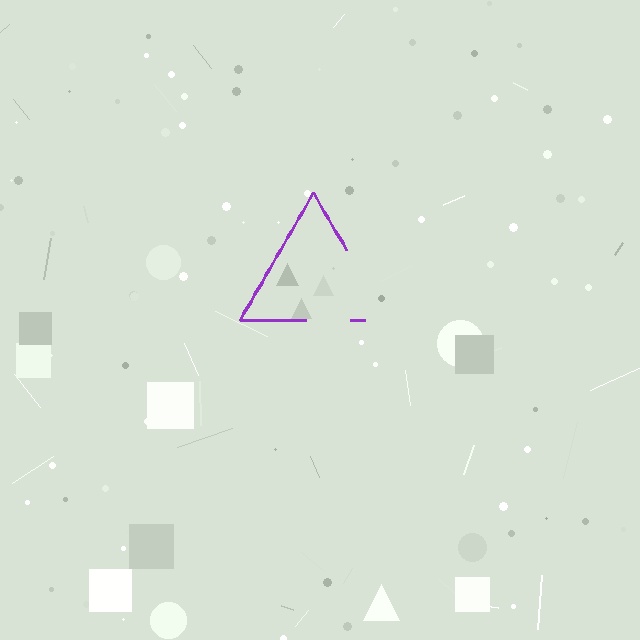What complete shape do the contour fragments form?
The contour fragments form a triangle.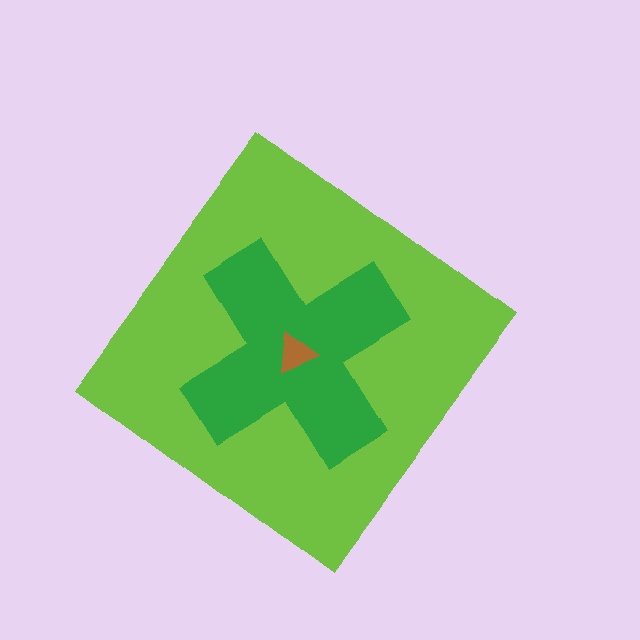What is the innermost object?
The brown triangle.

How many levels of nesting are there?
3.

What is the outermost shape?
The lime diamond.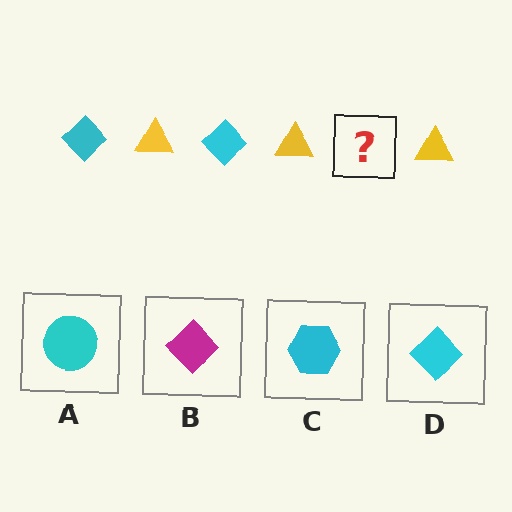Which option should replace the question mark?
Option D.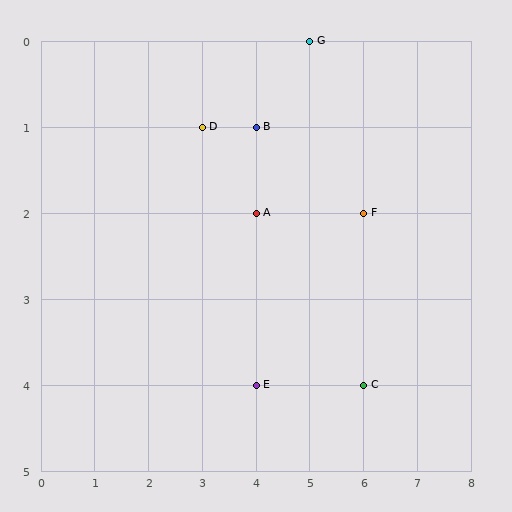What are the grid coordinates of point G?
Point G is at grid coordinates (5, 0).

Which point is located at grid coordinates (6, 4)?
Point C is at (6, 4).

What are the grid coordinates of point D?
Point D is at grid coordinates (3, 1).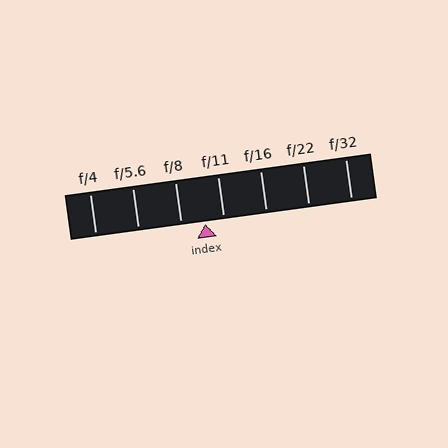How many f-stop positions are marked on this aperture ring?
There are 7 f-stop positions marked.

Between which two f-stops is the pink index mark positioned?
The index mark is between f/8 and f/11.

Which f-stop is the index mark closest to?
The index mark is closest to f/11.